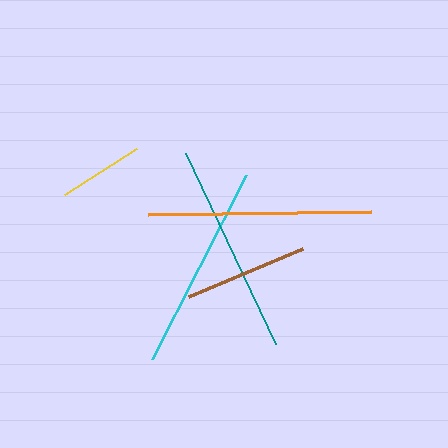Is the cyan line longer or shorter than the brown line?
The cyan line is longer than the brown line.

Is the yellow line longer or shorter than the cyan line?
The cyan line is longer than the yellow line.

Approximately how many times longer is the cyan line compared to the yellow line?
The cyan line is approximately 2.4 times the length of the yellow line.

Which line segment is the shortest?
The yellow line is the shortest at approximately 86 pixels.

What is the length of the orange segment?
The orange segment is approximately 223 pixels long.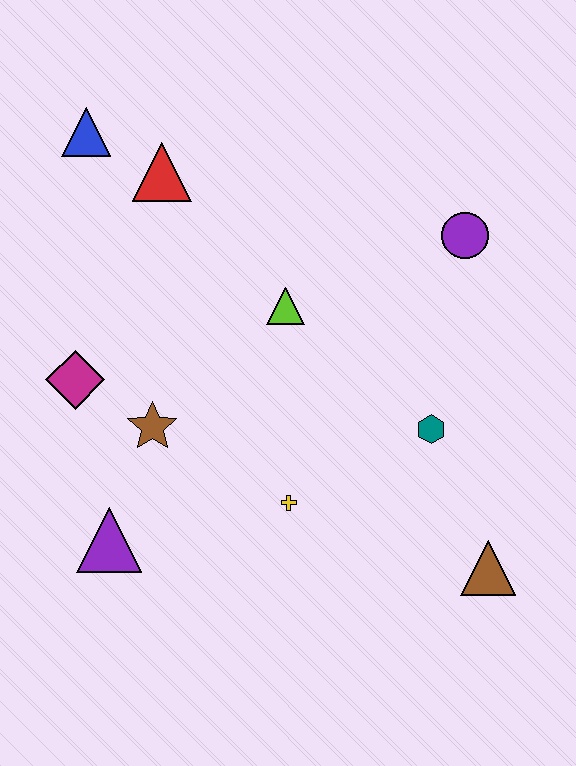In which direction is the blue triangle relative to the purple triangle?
The blue triangle is above the purple triangle.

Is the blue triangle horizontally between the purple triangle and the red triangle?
No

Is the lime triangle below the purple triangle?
No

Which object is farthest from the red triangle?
The brown triangle is farthest from the red triangle.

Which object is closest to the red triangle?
The blue triangle is closest to the red triangle.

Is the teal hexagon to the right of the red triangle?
Yes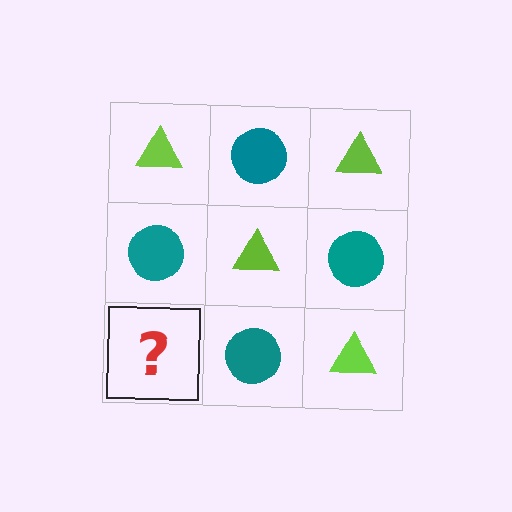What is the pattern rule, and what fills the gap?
The rule is that it alternates lime triangle and teal circle in a checkerboard pattern. The gap should be filled with a lime triangle.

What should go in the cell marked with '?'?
The missing cell should contain a lime triangle.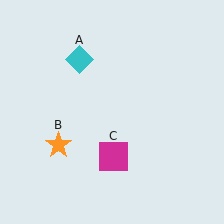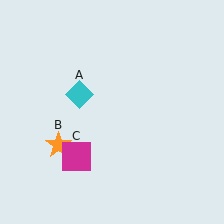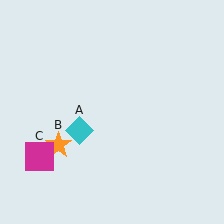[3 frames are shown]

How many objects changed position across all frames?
2 objects changed position: cyan diamond (object A), magenta square (object C).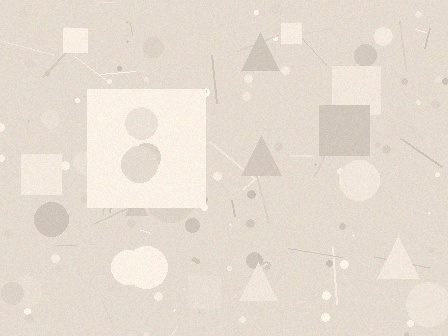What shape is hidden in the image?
A square is hidden in the image.